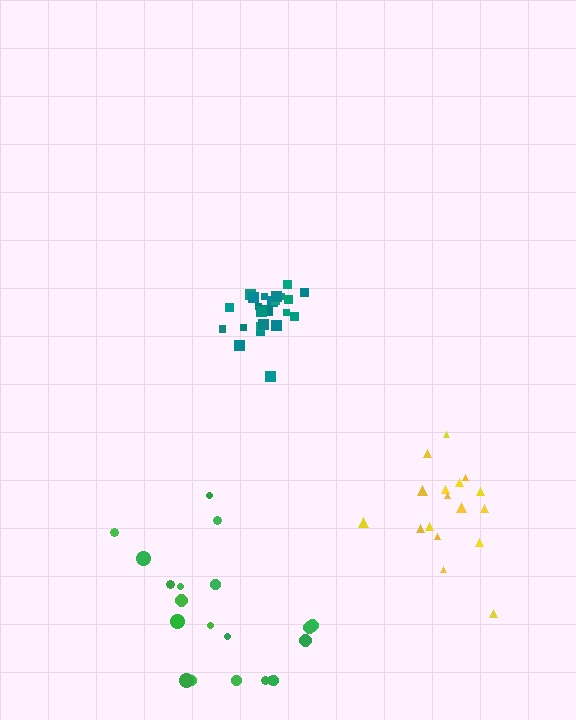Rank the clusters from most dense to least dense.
teal, yellow, green.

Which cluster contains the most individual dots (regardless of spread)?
Teal (26).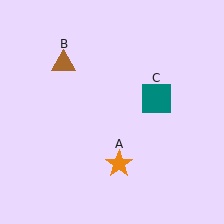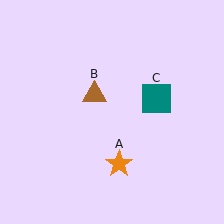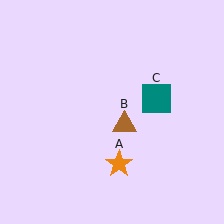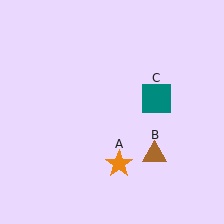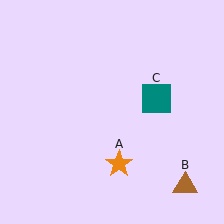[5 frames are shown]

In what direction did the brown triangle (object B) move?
The brown triangle (object B) moved down and to the right.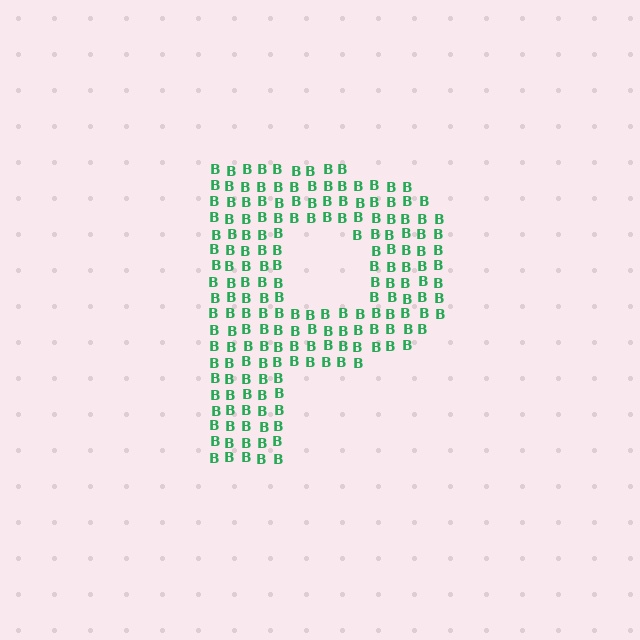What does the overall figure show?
The overall figure shows the letter P.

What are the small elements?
The small elements are letter B's.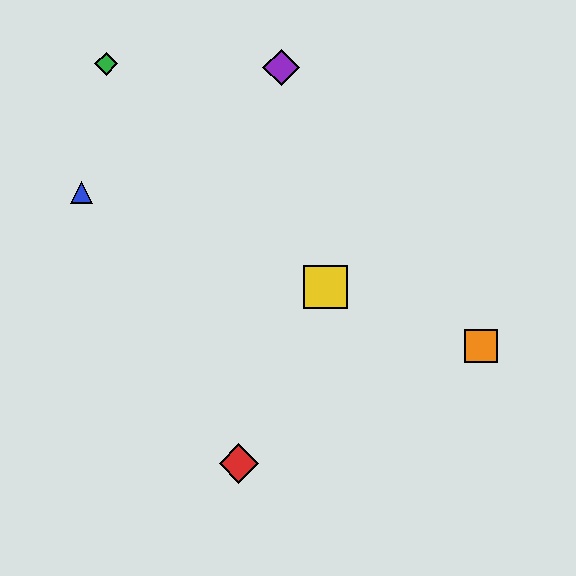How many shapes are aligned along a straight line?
3 shapes (the blue triangle, the yellow square, the orange square) are aligned along a straight line.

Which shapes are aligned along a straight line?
The blue triangle, the yellow square, the orange square are aligned along a straight line.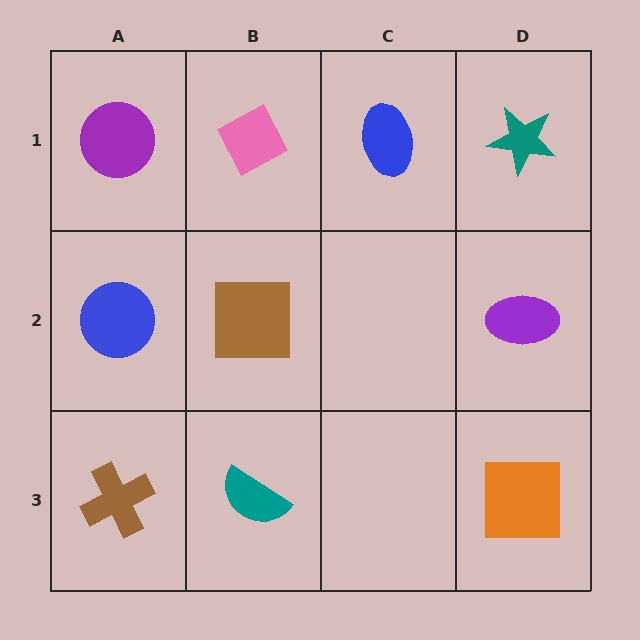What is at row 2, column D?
A purple ellipse.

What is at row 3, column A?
A brown cross.